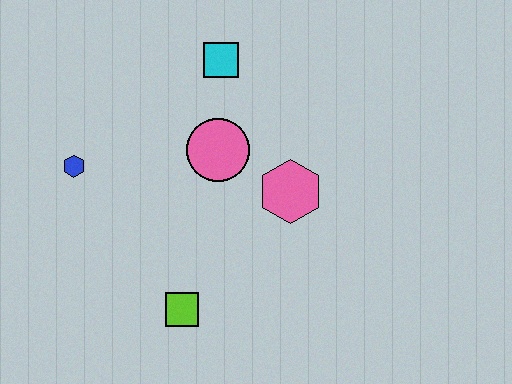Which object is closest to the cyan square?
The pink circle is closest to the cyan square.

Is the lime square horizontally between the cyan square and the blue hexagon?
Yes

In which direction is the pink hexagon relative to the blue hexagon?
The pink hexagon is to the right of the blue hexagon.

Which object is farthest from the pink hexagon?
The blue hexagon is farthest from the pink hexagon.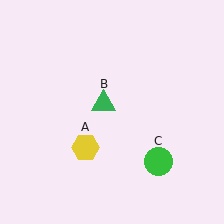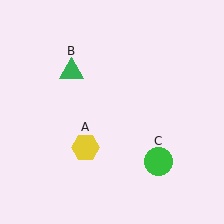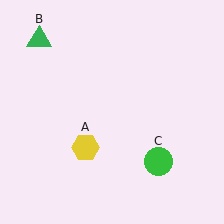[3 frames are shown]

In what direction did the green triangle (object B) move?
The green triangle (object B) moved up and to the left.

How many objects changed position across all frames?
1 object changed position: green triangle (object B).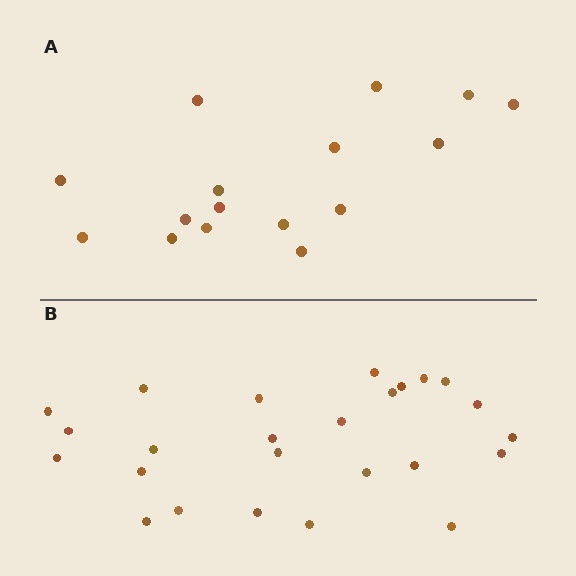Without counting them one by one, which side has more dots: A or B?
Region B (the bottom region) has more dots.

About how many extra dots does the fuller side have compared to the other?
Region B has roughly 8 or so more dots than region A.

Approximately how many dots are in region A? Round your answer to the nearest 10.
About 20 dots. (The exact count is 16, which rounds to 20.)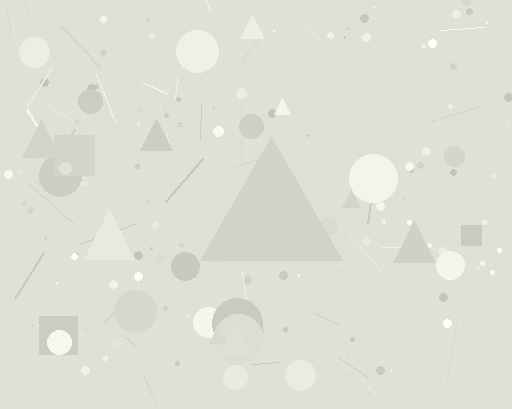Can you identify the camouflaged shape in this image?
The camouflaged shape is a triangle.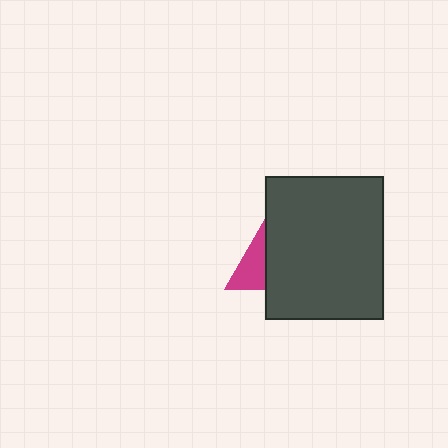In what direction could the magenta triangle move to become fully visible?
The magenta triangle could move left. That would shift it out from behind the dark gray rectangle entirely.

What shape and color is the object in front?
The object in front is a dark gray rectangle.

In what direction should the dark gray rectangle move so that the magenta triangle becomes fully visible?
The dark gray rectangle should move right. That is the shortest direction to clear the overlap and leave the magenta triangle fully visible.